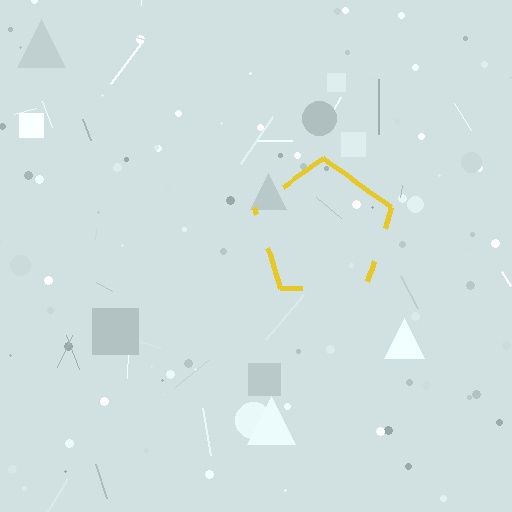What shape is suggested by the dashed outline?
The dashed outline suggests a pentagon.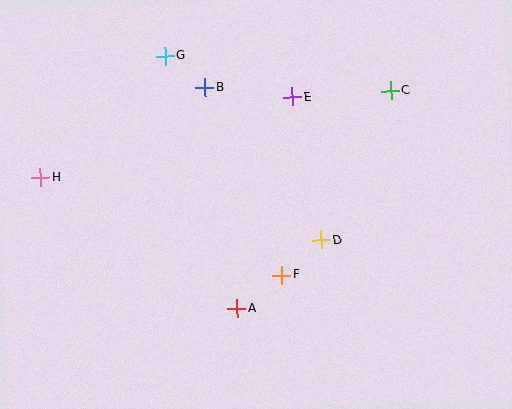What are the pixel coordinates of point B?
Point B is at (205, 88).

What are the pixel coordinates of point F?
Point F is at (282, 275).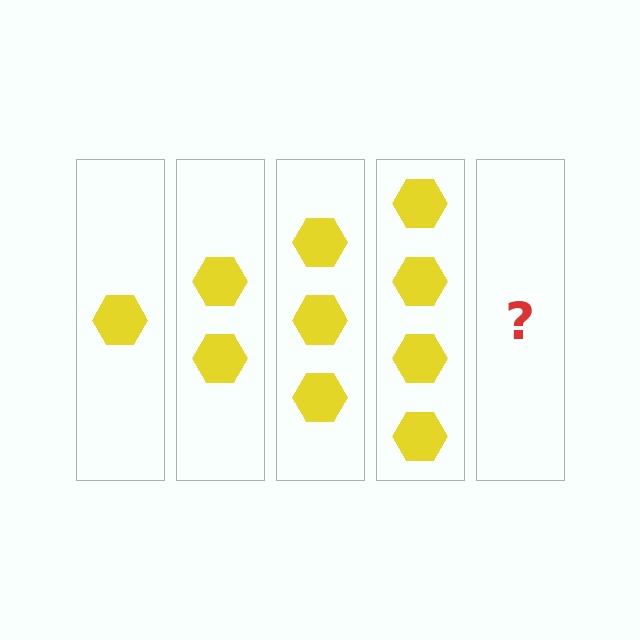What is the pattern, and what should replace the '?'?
The pattern is that each step adds one more hexagon. The '?' should be 5 hexagons.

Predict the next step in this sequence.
The next step is 5 hexagons.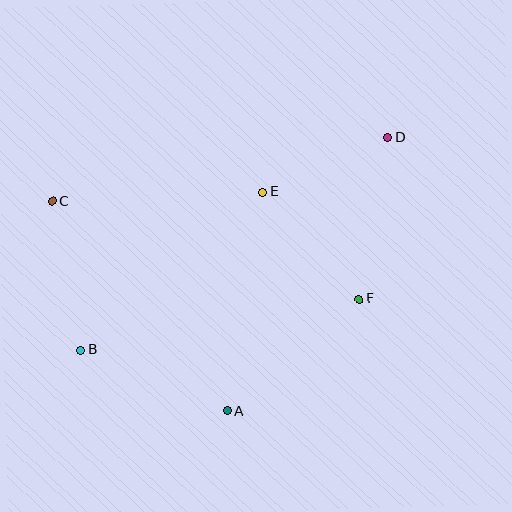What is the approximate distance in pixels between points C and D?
The distance between C and D is approximately 341 pixels.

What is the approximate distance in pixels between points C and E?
The distance between C and E is approximately 211 pixels.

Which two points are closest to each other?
Points D and E are closest to each other.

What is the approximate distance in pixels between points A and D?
The distance between A and D is approximately 317 pixels.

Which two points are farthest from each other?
Points B and D are farthest from each other.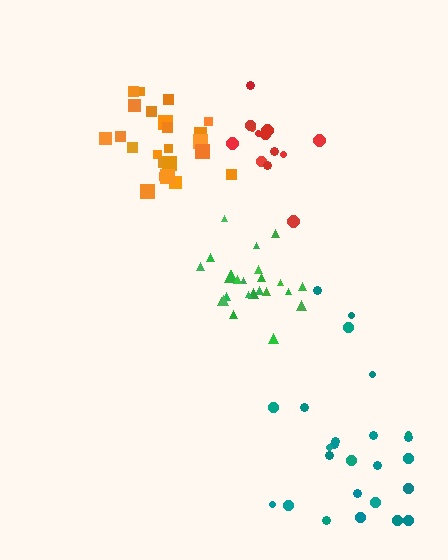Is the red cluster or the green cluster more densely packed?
Green.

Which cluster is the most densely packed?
Green.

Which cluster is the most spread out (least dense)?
Teal.